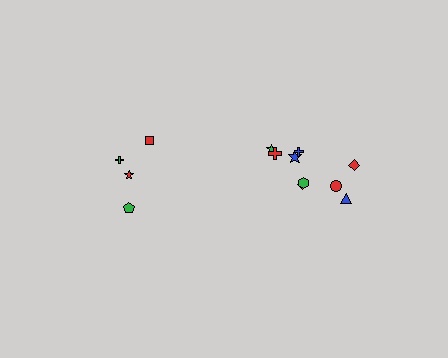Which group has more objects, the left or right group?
The right group.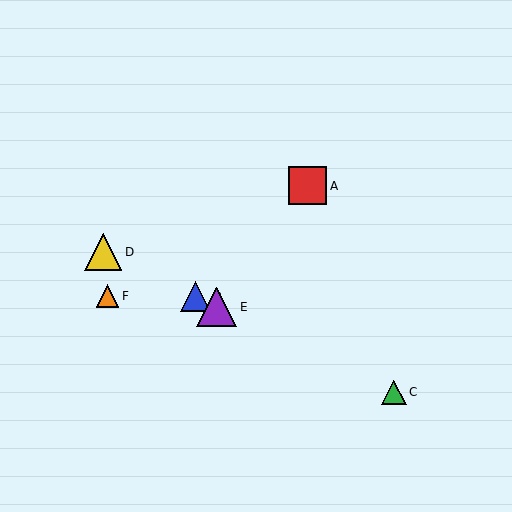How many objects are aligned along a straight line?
4 objects (B, C, D, E) are aligned along a straight line.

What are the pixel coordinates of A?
Object A is at (308, 186).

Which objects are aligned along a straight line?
Objects B, C, D, E are aligned along a straight line.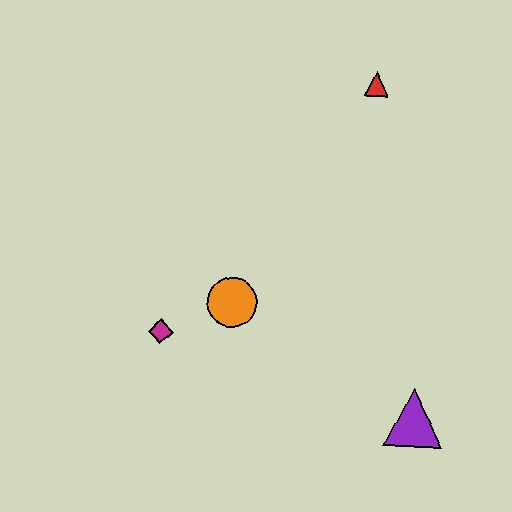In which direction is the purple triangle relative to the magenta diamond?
The purple triangle is to the right of the magenta diamond.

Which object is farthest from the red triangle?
The purple triangle is farthest from the red triangle.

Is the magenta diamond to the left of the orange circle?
Yes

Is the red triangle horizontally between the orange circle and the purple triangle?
Yes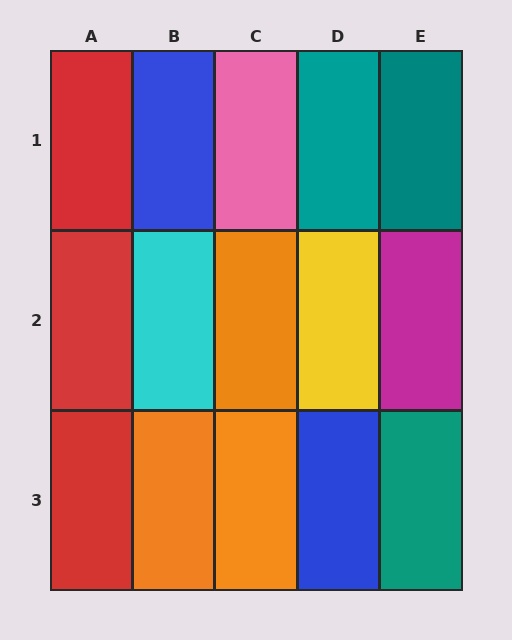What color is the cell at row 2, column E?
Magenta.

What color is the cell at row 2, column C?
Orange.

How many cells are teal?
3 cells are teal.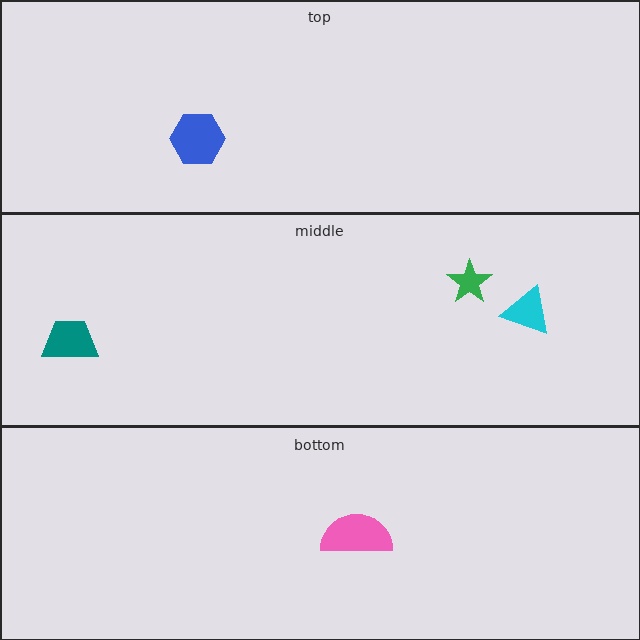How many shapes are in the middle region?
3.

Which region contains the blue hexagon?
The top region.